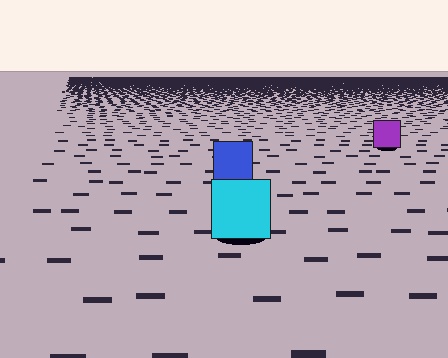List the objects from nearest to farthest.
From nearest to farthest: the cyan square, the blue square, the purple square.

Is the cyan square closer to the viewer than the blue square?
Yes. The cyan square is closer — you can tell from the texture gradient: the ground texture is coarser near it.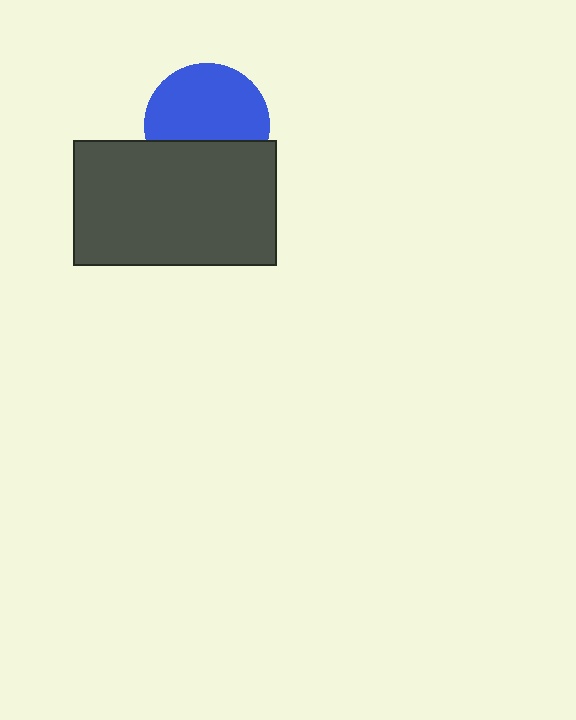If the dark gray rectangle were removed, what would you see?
You would see the complete blue circle.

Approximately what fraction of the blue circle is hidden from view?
Roughly 36% of the blue circle is hidden behind the dark gray rectangle.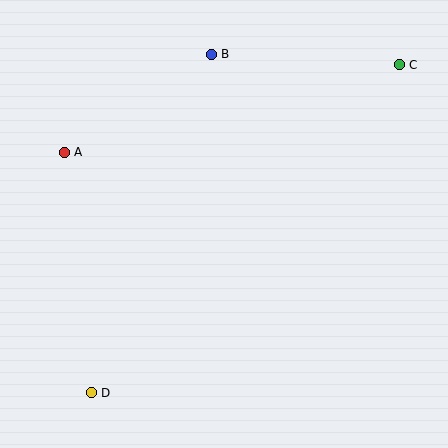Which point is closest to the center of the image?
Point B at (211, 54) is closest to the center.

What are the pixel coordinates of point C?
Point C is at (399, 65).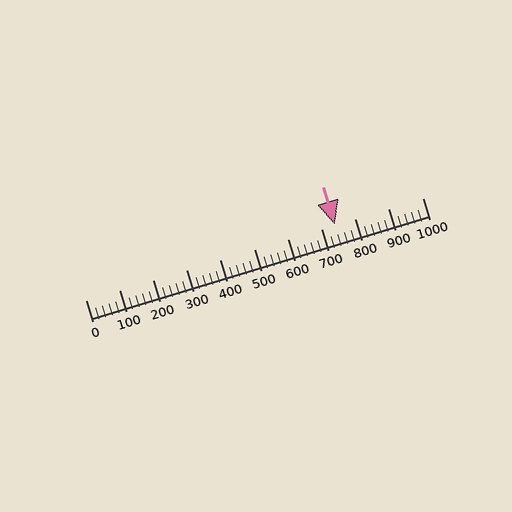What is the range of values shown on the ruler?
The ruler shows values from 0 to 1000.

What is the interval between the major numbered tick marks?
The major tick marks are spaced 100 units apart.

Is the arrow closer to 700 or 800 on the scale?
The arrow is closer to 700.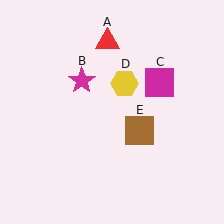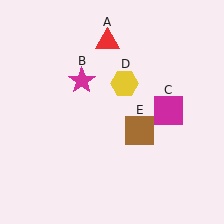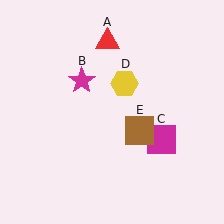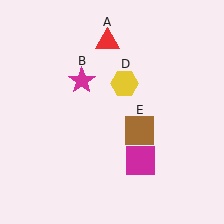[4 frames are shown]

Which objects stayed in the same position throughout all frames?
Red triangle (object A) and magenta star (object B) and yellow hexagon (object D) and brown square (object E) remained stationary.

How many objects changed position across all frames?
1 object changed position: magenta square (object C).